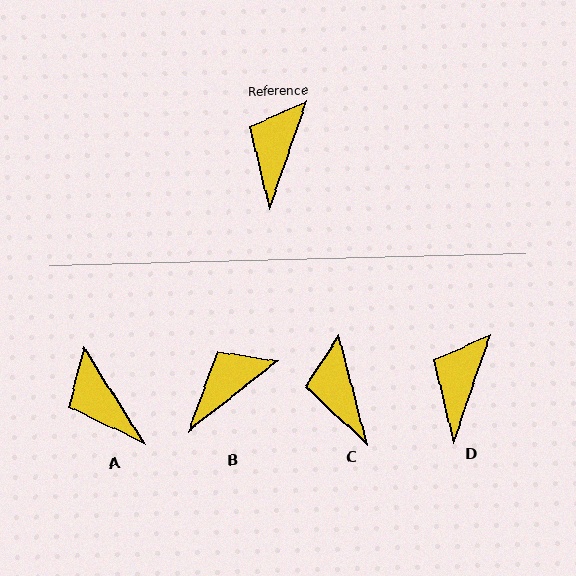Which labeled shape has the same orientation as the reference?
D.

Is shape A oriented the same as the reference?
No, it is off by about 51 degrees.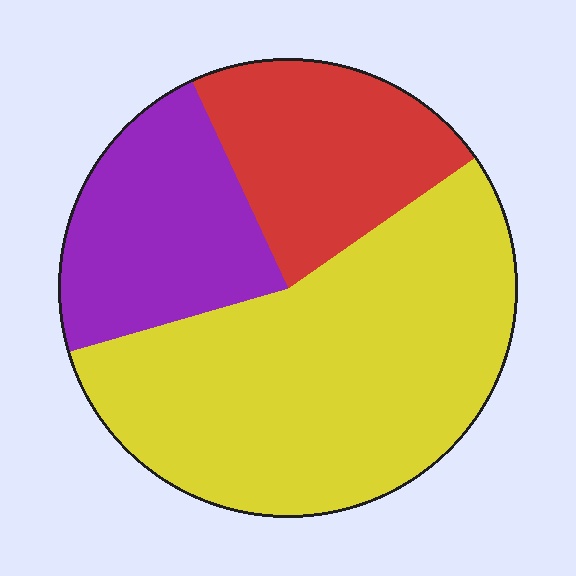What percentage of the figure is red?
Red takes up about one fifth (1/5) of the figure.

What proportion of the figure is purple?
Purple covers 23% of the figure.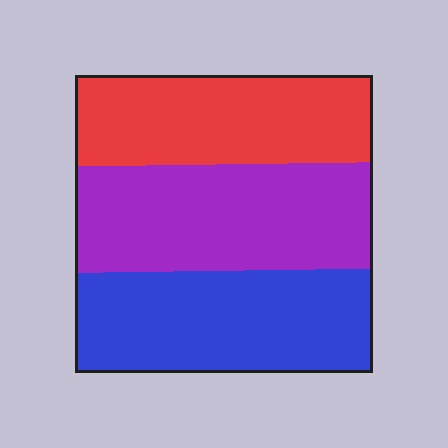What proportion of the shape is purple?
Purple covers about 35% of the shape.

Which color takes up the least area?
Red, at roughly 30%.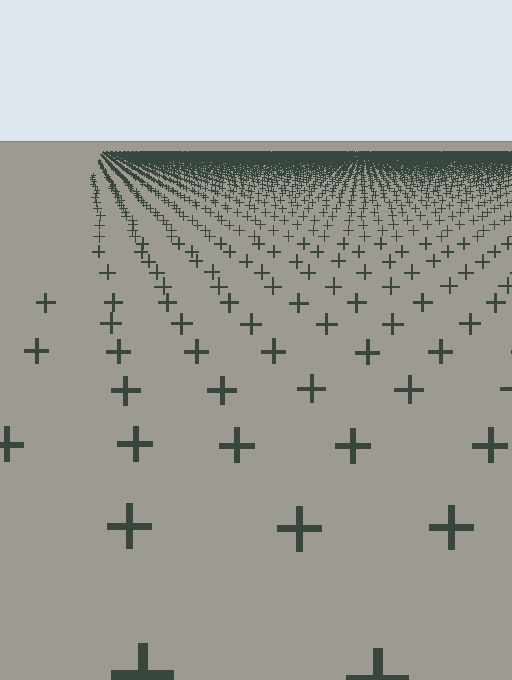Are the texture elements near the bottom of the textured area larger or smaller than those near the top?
Larger. Near the bottom, elements are closer to the viewer and appear at a bigger on-screen size.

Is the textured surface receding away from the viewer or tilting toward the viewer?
The surface is receding away from the viewer. Texture elements get smaller and denser toward the top.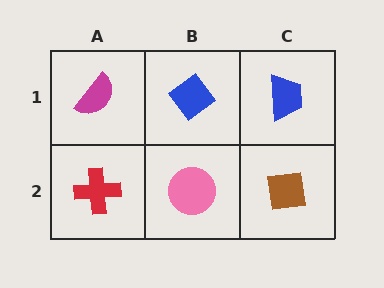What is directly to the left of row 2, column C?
A pink circle.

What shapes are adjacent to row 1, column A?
A red cross (row 2, column A), a blue diamond (row 1, column B).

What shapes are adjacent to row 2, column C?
A blue trapezoid (row 1, column C), a pink circle (row 2, column B).